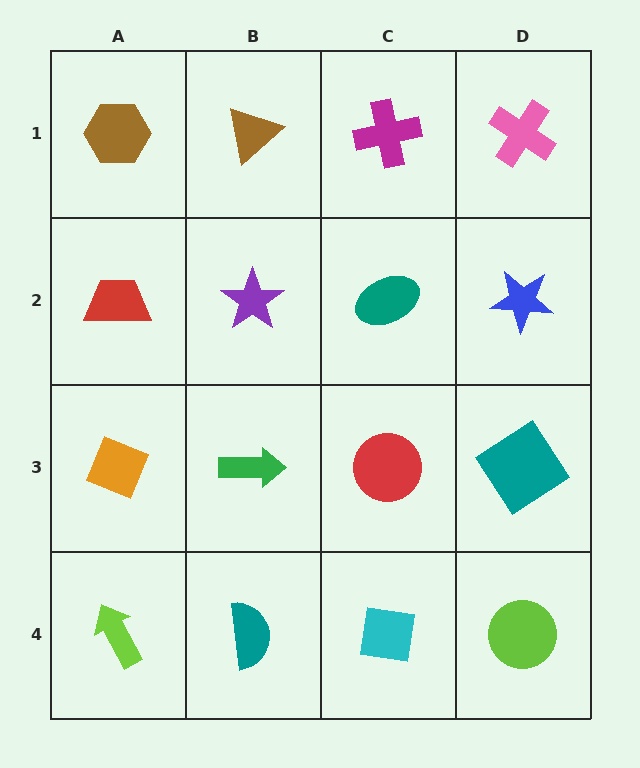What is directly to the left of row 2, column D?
A teal ellipse.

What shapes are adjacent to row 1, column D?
A blue star (row 2, column D), a magenta cross (row 1, column C).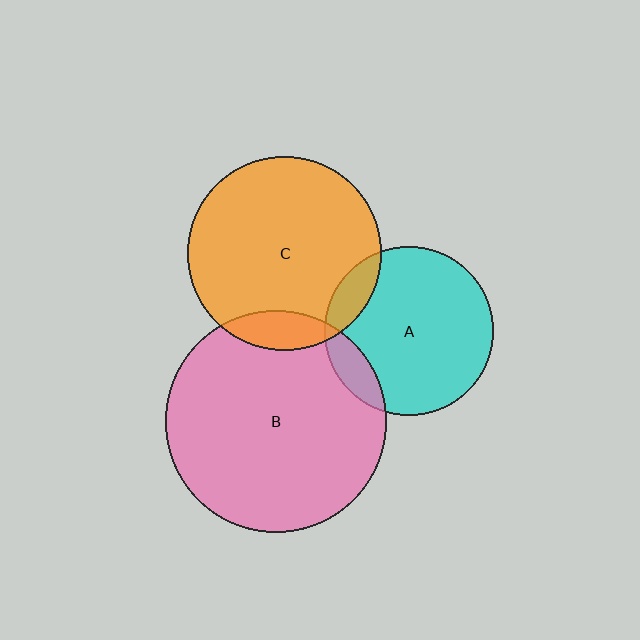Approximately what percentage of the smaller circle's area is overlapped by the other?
Approximately 10%.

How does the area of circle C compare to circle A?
Approximately 1.3 times.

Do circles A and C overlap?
Yes.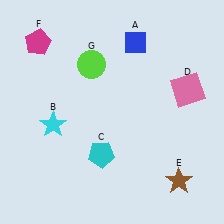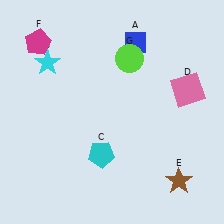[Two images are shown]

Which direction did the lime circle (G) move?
The lime circle (G) moved right.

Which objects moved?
The objects that moved are: the cyan star (B), the lime circle (G).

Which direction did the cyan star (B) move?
The cyan star (B) moved up.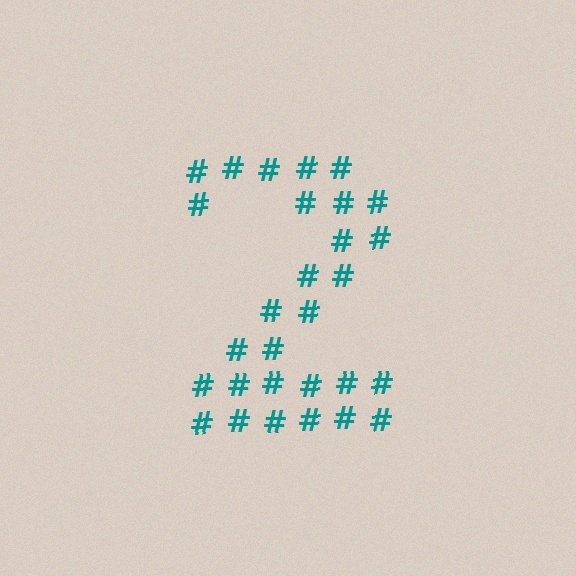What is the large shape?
The large shape is the digit 2.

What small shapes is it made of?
It is made of small hash symbols.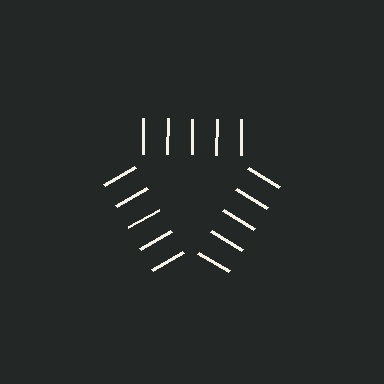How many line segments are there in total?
15 — 5 along each of the 3 edges.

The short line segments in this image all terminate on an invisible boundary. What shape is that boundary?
An illusory triangle — the line segments terminate on its edges but no continuous stroke is drawn.